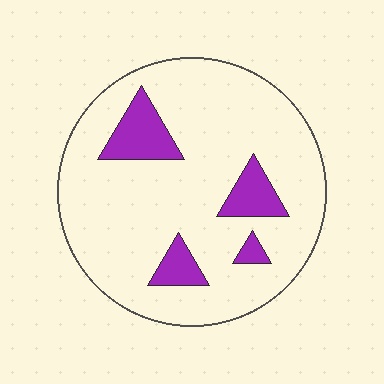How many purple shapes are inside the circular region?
4.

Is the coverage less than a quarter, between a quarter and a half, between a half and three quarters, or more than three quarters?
Less than a quarter.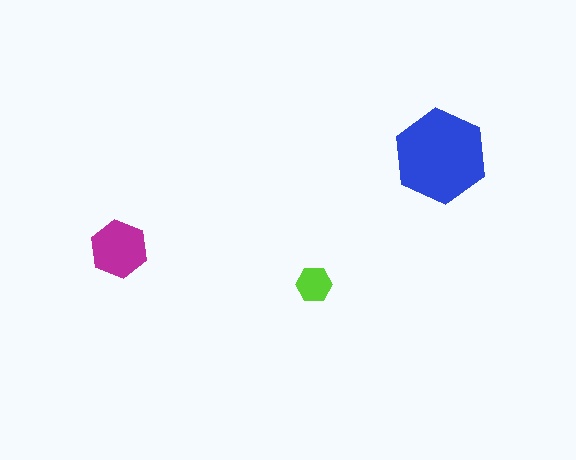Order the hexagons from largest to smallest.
the blue one, the magenta one, the lime one.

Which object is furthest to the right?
The blue hexagon is rightmost.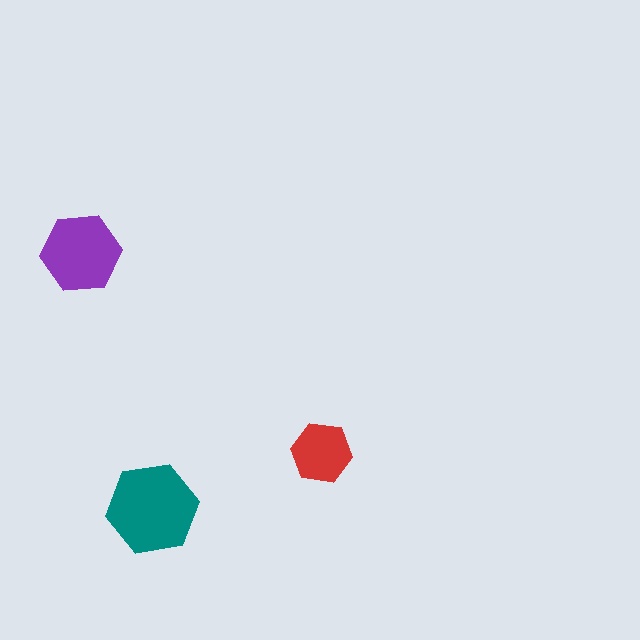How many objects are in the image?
There are 3 objects in the image.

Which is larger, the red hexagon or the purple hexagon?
The purple one.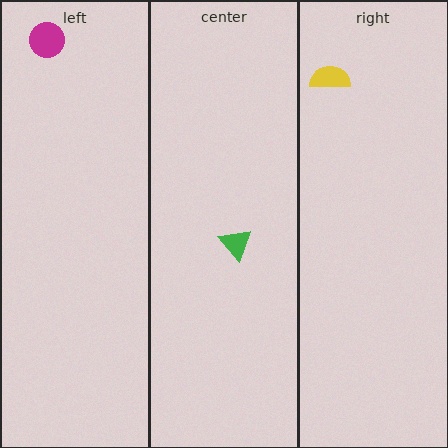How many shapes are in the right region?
1.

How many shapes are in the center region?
1.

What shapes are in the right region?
The yellow semicircle.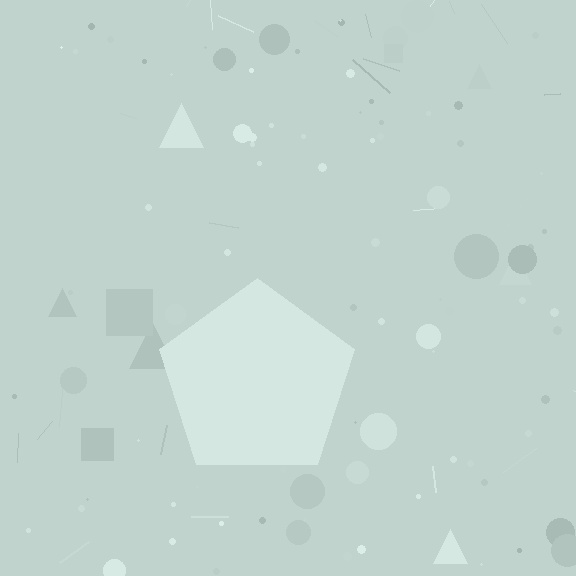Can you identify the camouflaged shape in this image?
The camouflaged shape is a pentagon.